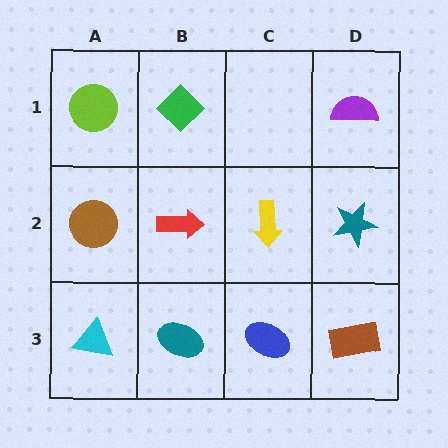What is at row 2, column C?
A yellow arrow.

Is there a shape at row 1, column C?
No, that cell is empty.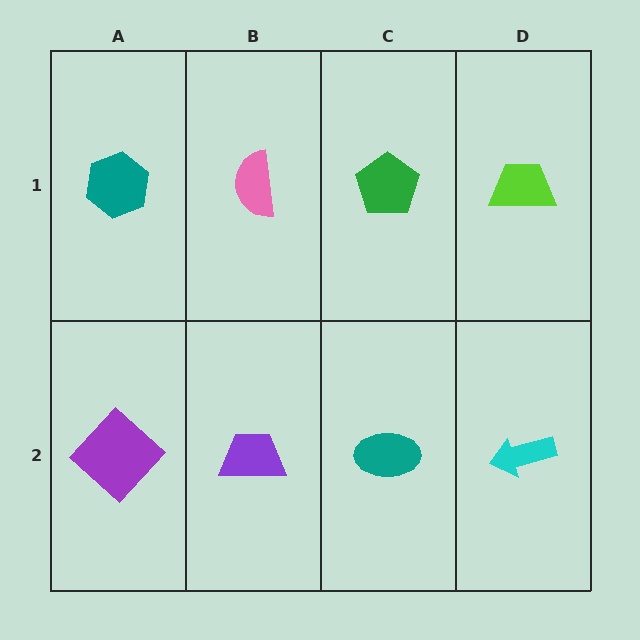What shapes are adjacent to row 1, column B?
A purple trapezoid (row 2, column B), a teal hexagon (row 1, column A), a green pentagon (row 1, column C).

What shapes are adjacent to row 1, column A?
A purple diamond (row 2, column A), a pink semicircle (row 1, column B).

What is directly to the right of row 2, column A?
A purple trapezoid.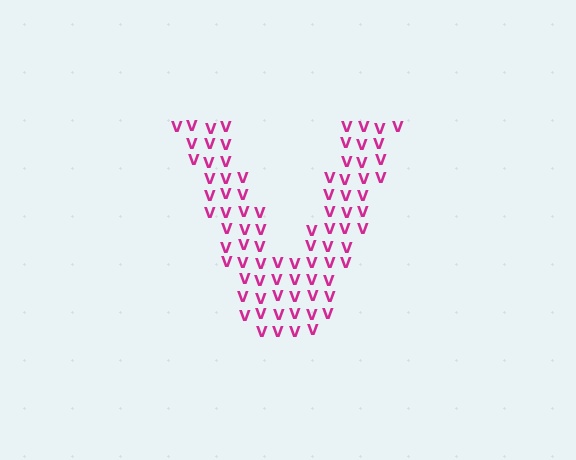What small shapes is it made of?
It is made of small letter V's.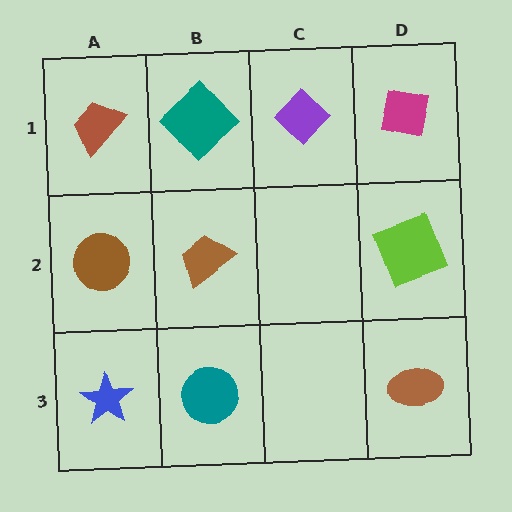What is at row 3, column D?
A brown ellipse.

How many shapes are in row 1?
4 shapes.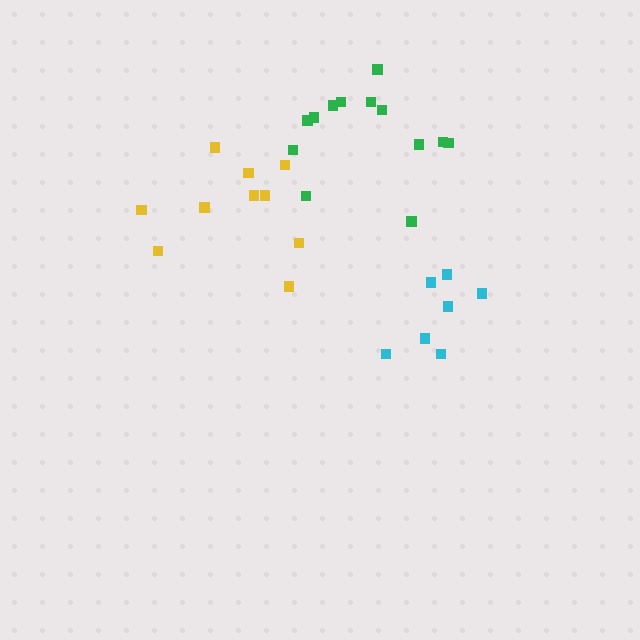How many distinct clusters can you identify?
There are 3 distinct clusters.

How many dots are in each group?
Group 1: 7 dots, Group 2: 10 dots, Group 3: 13 dots (30 total).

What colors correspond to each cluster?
The clusters are colored: cyan, yellow, green.